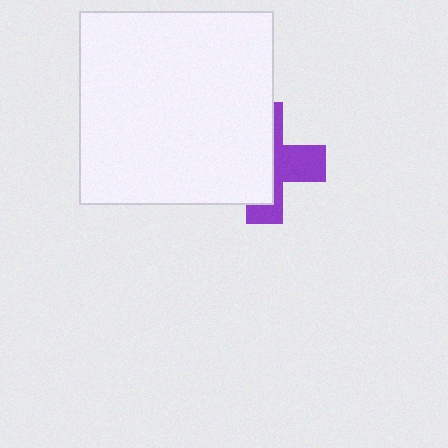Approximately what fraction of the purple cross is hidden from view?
Roughly 58% of the purple cross is hidden behind the white square.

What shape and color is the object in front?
The object in front is a white square.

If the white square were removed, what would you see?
You would see the complete purple cross.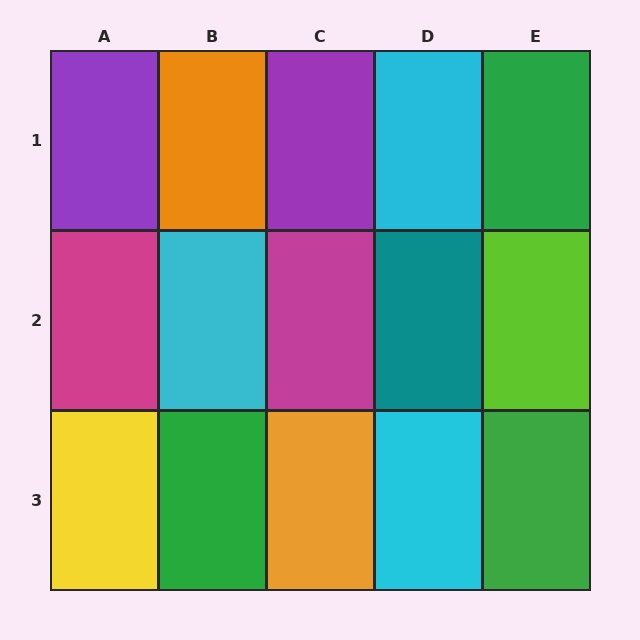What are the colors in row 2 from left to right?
Magenta, cyan, magenta, teal, lime.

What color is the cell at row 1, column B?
Orange.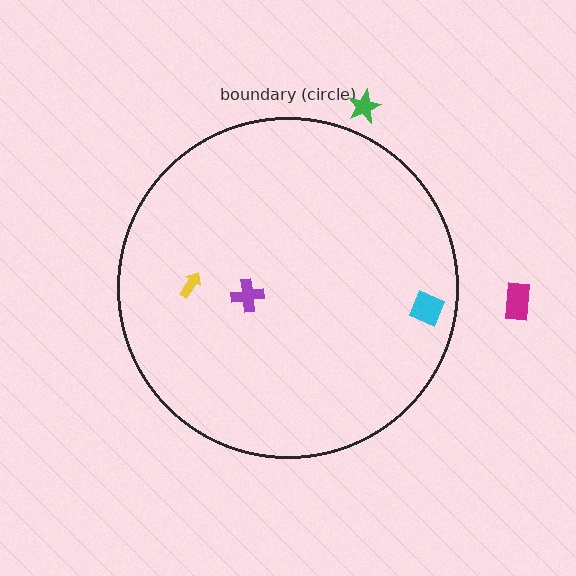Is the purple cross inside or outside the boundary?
Inside.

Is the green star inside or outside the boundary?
Outside.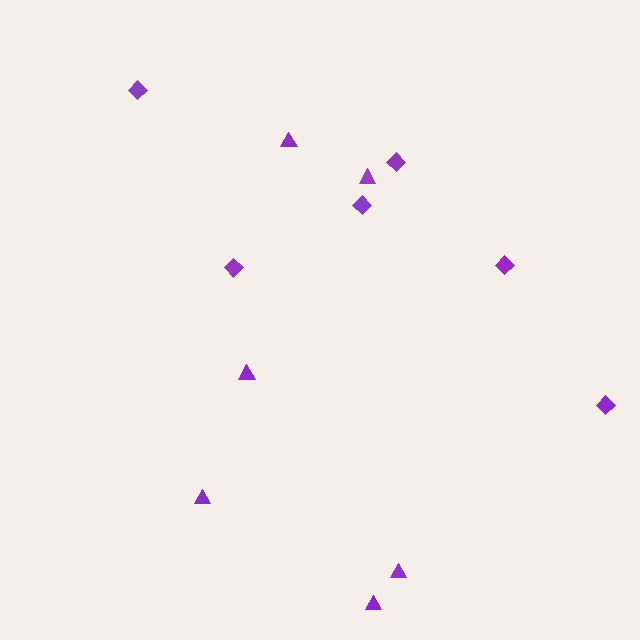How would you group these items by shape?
There are 2 groups: one group of diamonds (6) and one group of triangles (6).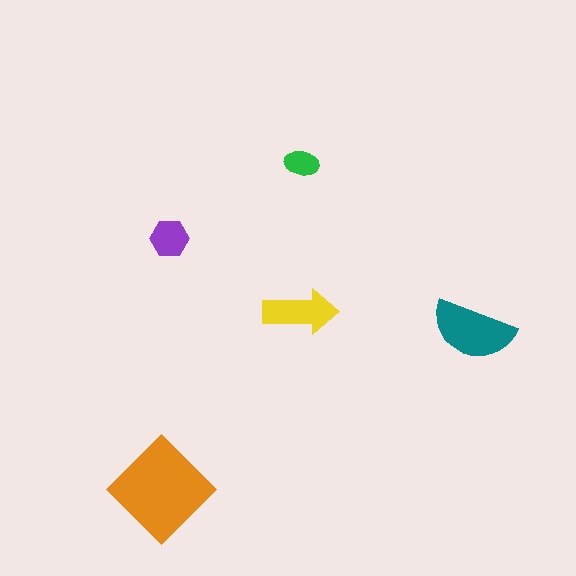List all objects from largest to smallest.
The orange diamond, the teal semicircle, the yellow arrow, the purple hexagon, the green ellipse.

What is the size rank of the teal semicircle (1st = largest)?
2nd.